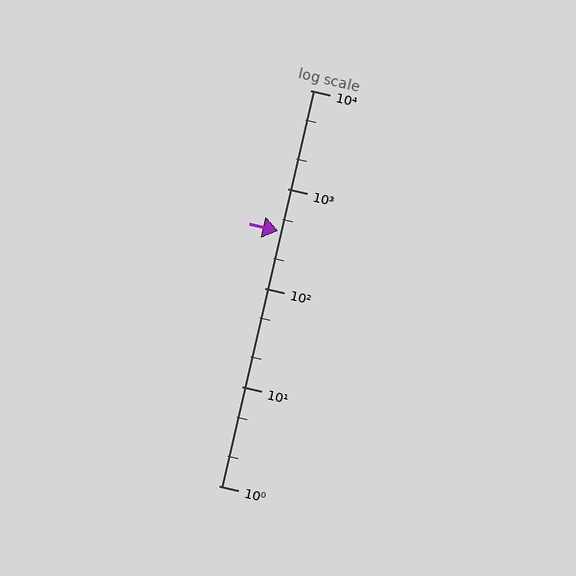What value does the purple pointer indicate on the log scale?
The pointer indicates approximately 380.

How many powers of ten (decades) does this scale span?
The scale spans 4 decades, from 1 to 10000.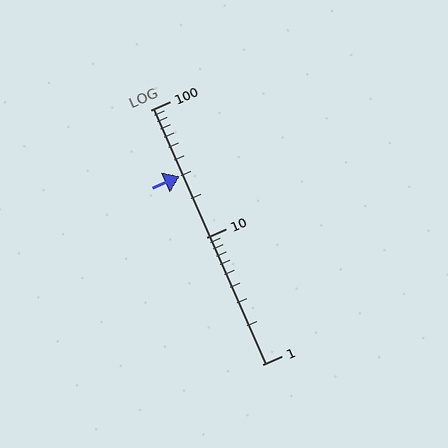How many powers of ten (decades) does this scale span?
The scale spans 2 decades, from 1 to 100.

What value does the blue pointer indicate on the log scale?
The pointer indicates approximately 30.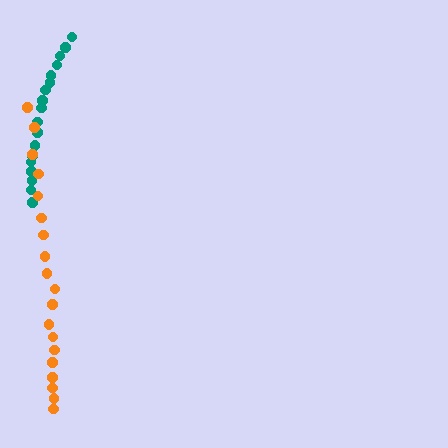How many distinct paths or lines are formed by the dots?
There are 2 distinct paths.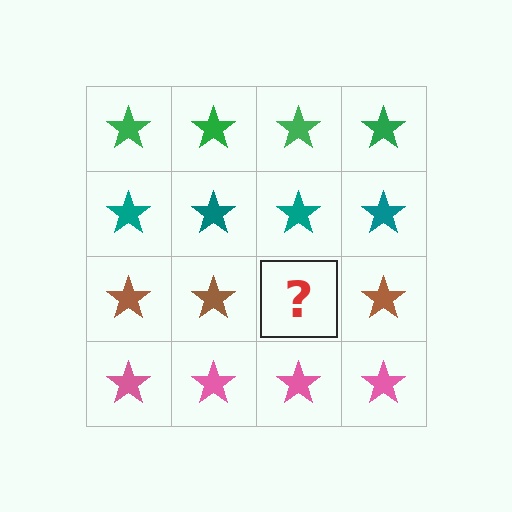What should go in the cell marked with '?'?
The missing cell should contain a brown star.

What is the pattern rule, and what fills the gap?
The rule is that each row has a consistent color. The gap should be filled with a brown star.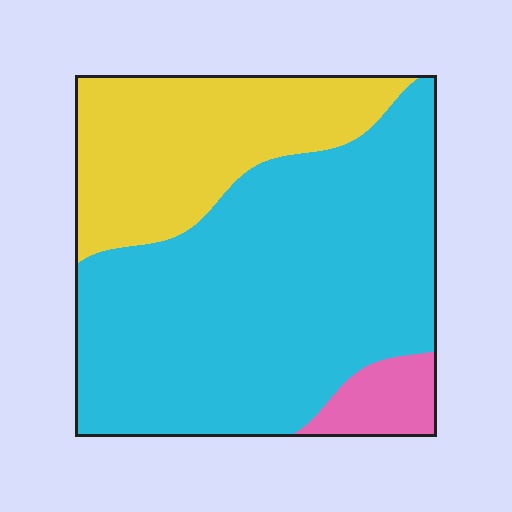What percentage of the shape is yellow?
Yellow covers around 30% of the shape.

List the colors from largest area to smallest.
From largest to smallest: cyan, yellow, pink.